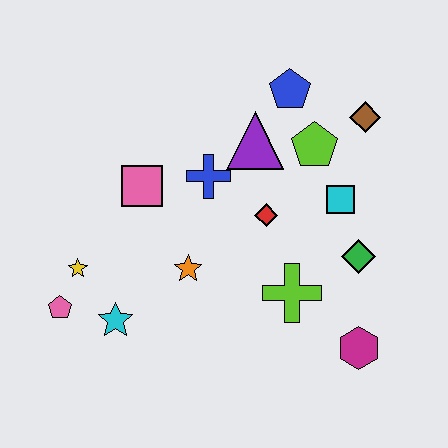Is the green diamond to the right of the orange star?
Yes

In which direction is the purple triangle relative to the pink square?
The purple triangle is to the right of the pink square.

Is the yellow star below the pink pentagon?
No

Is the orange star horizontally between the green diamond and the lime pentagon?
No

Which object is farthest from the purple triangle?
The pink pentagon is farthest from the purple triangle.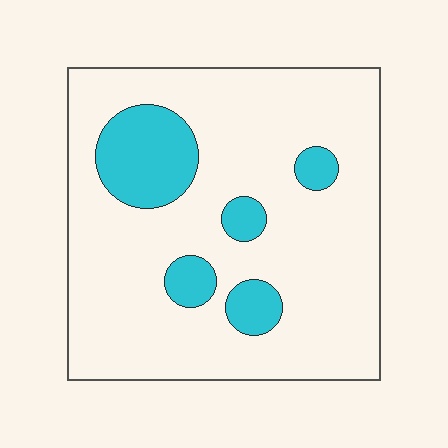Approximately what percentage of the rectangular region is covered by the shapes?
Approximately 15%.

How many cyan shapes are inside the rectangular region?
5.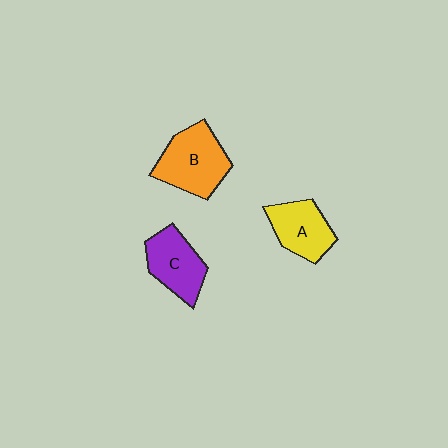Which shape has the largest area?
Shape B (orange).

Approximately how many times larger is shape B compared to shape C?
Approximately 1.3 times.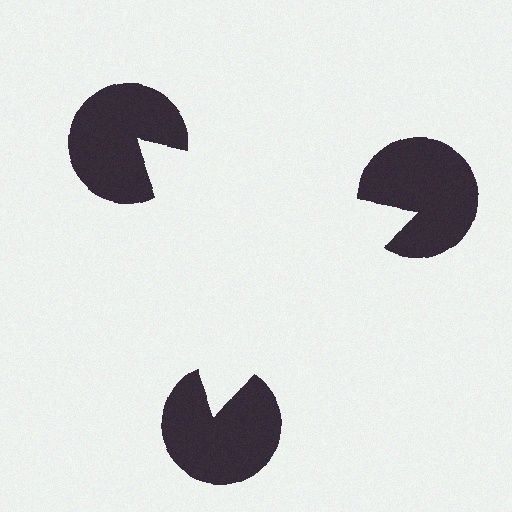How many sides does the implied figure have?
3 sides.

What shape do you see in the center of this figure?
An illusory triangle — its edges are inferred from the aligned wedge cuts in the pac-man discs, not physically drawn.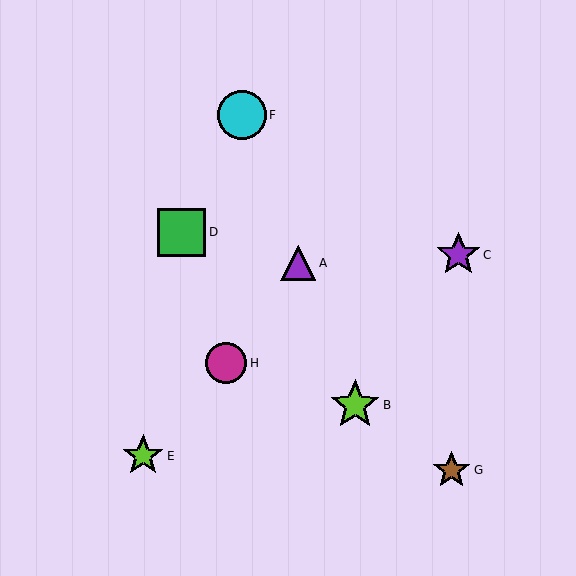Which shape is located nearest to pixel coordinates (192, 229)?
The green square (labeled D) at (182, 232) is nearest to that location.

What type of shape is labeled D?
Shape D is a green square.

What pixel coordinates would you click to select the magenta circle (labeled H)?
Click at (226, 363) to select the magenta circle H.